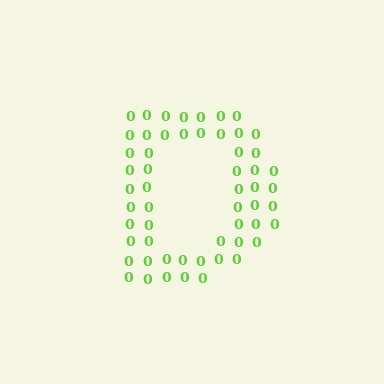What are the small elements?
The small elements are digit 0's.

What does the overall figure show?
The overall figure shows the letter D.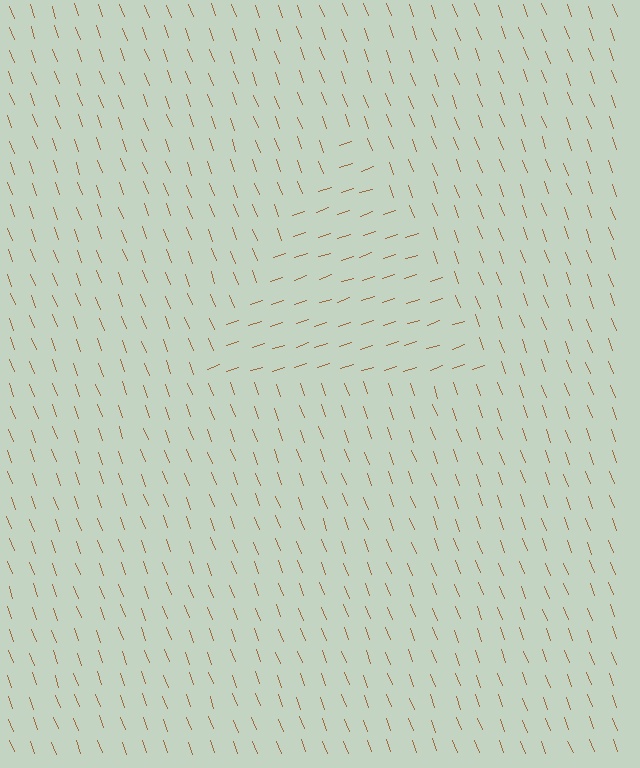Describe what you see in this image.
The image is filled with small brown line segments. A triangle region in the image has lines oriented differently from the surrounding lines, creating a visible texture boundary.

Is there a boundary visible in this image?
Yes, there is a texture boundary formed by a change in line orientation.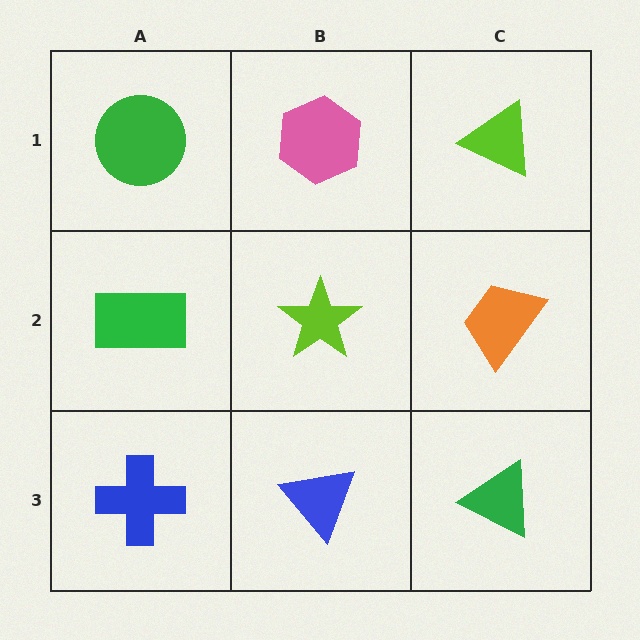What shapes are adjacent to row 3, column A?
A green rectangle (row 2, column A), a blue triangle (row 3, column B).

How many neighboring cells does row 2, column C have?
3.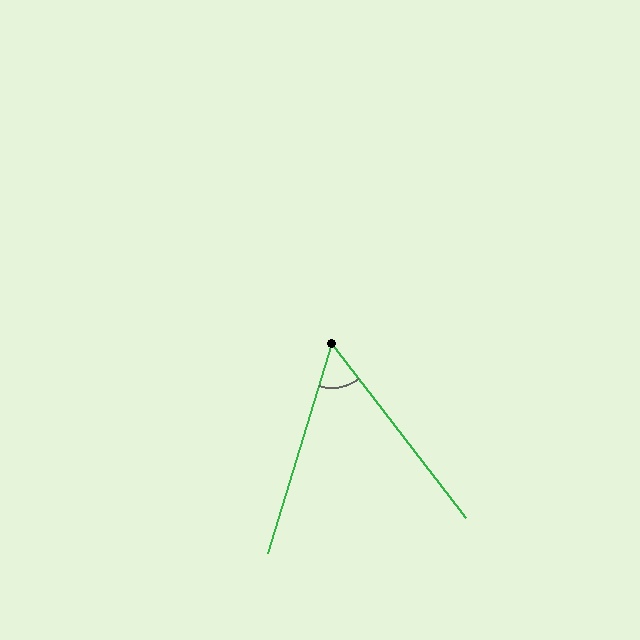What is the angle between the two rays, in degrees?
Approximately 55 degrees.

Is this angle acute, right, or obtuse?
It is acute.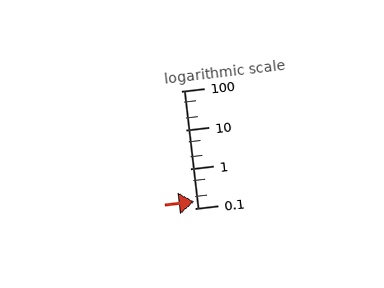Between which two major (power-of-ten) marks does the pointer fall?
The pointer is between 0.1 and 1.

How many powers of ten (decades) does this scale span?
The scale spans 3 decades, from 0.1 to 100.